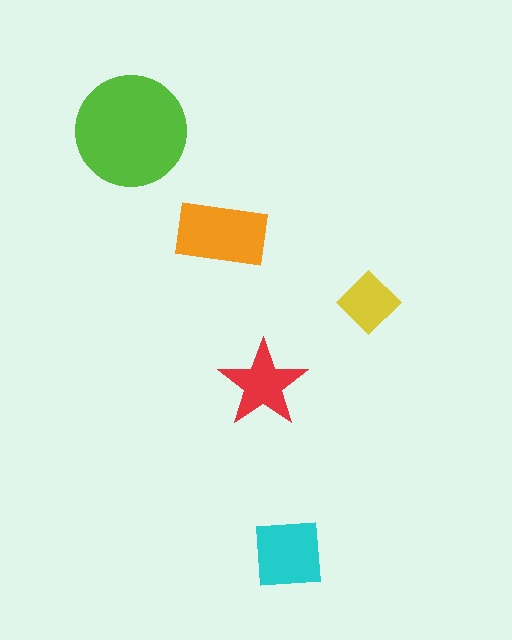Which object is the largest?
The lime circle.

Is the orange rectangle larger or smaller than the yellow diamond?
Larger.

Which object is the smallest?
The yellow diamond.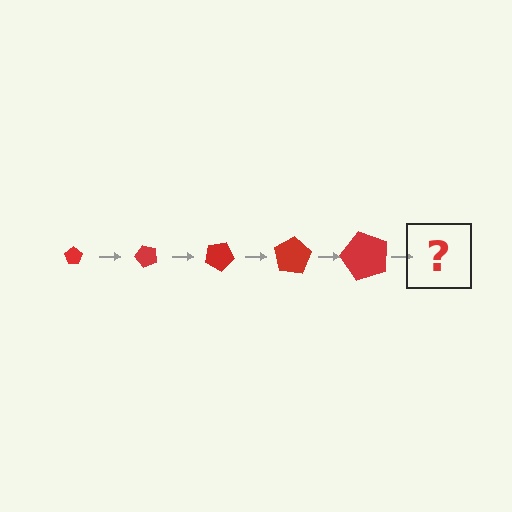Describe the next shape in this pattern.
It should be a pentagon, larger than the previous one and rotated 250 degrees from the start.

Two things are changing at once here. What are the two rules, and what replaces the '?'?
The two rules are that the pentagon grows larger each step and it rotates 50 degrees each step. The '?' should be a pentagon, larger than the previous one and rotated 250 degrees from the start.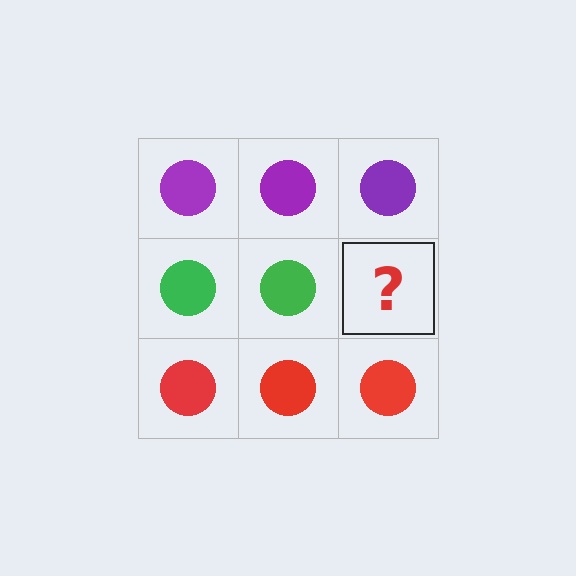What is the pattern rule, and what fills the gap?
The rule is that each row has a consistent color. The gap should be filled with a green circle.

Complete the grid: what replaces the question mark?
The question mark should be replaced with a green circle.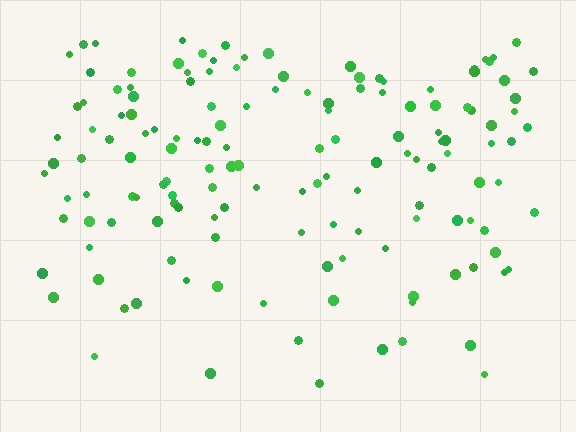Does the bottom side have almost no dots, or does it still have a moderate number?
Still a moderate number, just noticeably fewer than the top.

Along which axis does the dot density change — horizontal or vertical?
Vertical.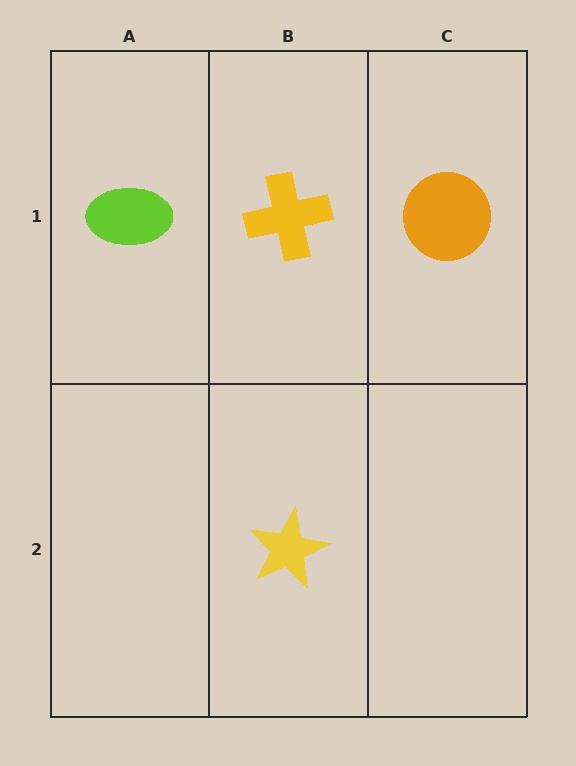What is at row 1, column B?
A yellow cross.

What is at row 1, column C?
An orange circle.